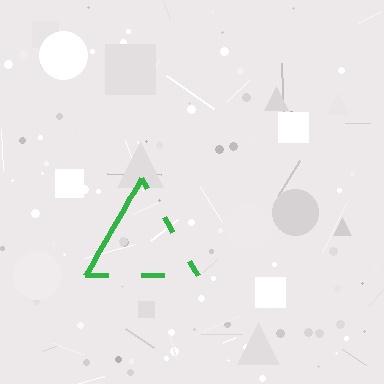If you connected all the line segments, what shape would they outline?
They would outline a triangle.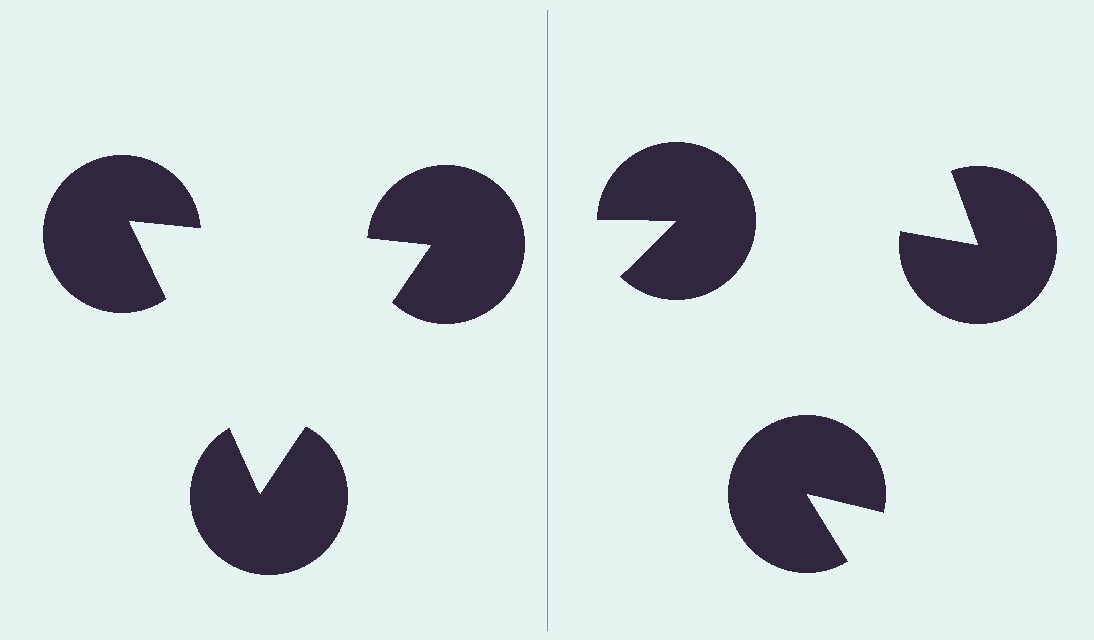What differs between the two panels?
The pac-man discs are positioned identically on both sides; only the wedge orientations differ. On the left they align to a triangle; on the right they are misaligned.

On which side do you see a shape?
An illusory triangle appears on the left side. On the right side the wedge cuts are rotated, so no coherent shape forms.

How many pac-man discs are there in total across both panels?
6 — 3 on each side.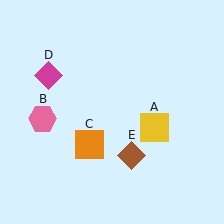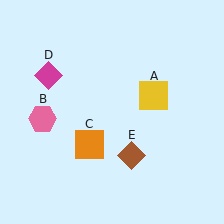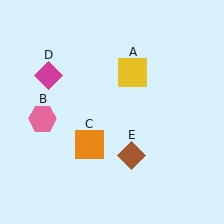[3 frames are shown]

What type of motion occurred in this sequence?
The yellow square (object A) rotated counterclockwise around the center of the scene.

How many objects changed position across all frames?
1 object changed position: yellow square (object A).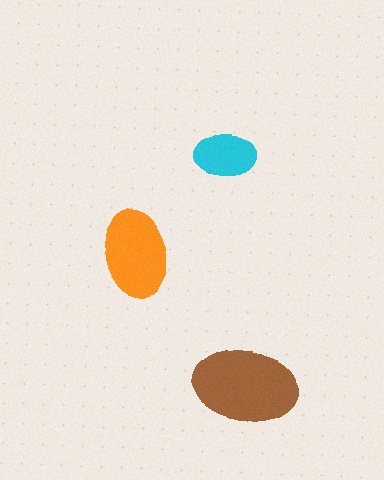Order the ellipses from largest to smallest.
the brown one, the orange one, the cyan one.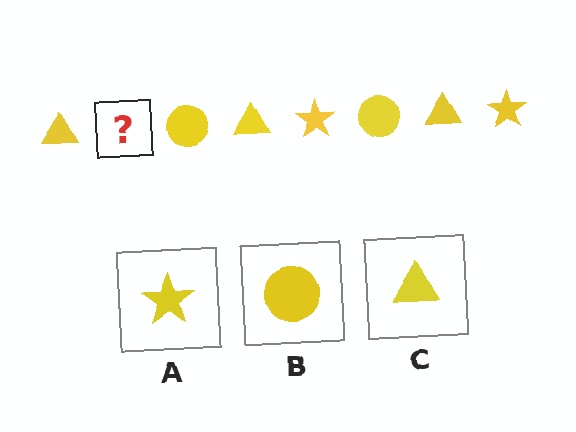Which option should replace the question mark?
Option A.